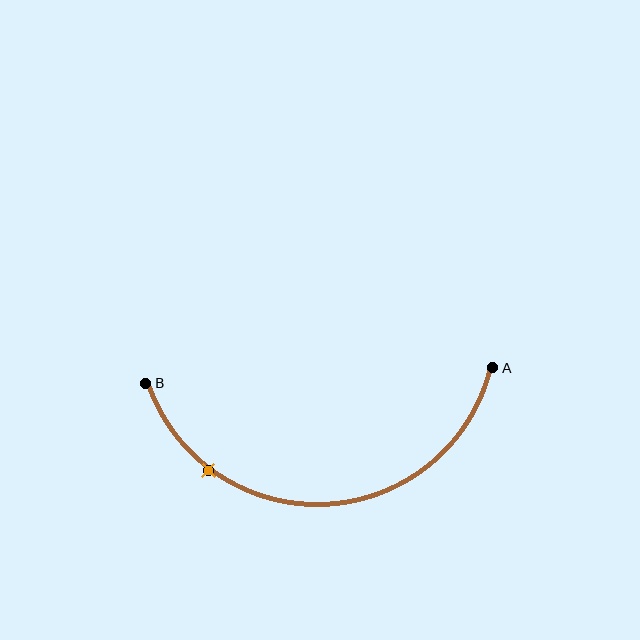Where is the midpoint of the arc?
The arc midpoint is the point on the curve farthest from the straight line joining A and B. It sits below that line.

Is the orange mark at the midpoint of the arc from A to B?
No. The orange mark lies on the arc but is closer to endpoint B. The arc midpoint would be at the point on the curve equidistant along the arc from both A and B.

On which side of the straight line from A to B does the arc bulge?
The arc bulges below the straight line connecting A and B.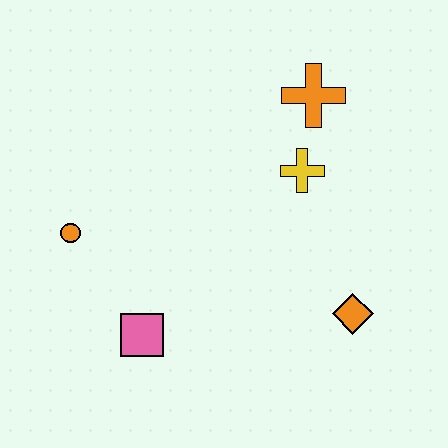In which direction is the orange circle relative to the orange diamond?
The orange circle is to the left of the orange diamond.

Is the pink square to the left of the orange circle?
No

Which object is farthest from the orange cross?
The pink square is farthest from the orange cross.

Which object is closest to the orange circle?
The pink square is closest to the orange circle.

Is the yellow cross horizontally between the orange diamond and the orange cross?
No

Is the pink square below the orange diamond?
Yes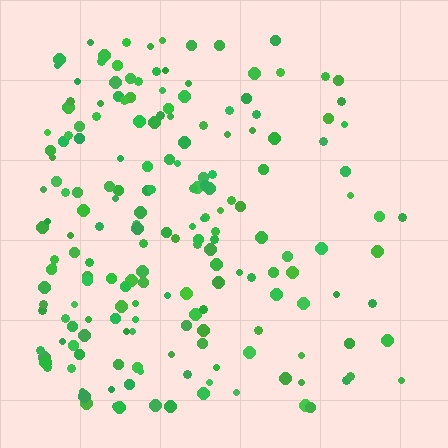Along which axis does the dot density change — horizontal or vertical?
Horizontal.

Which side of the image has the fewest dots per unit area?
The right.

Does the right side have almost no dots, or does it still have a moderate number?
Still a moderate number, just noticeably fewer than the left.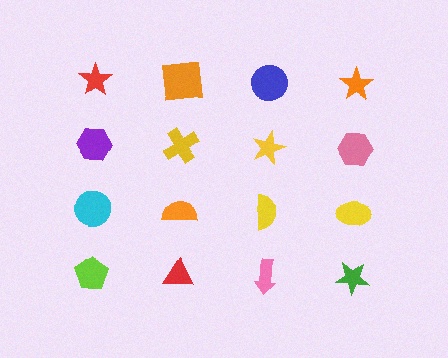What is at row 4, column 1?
A lime pentagon.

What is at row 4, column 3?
A pink arrow.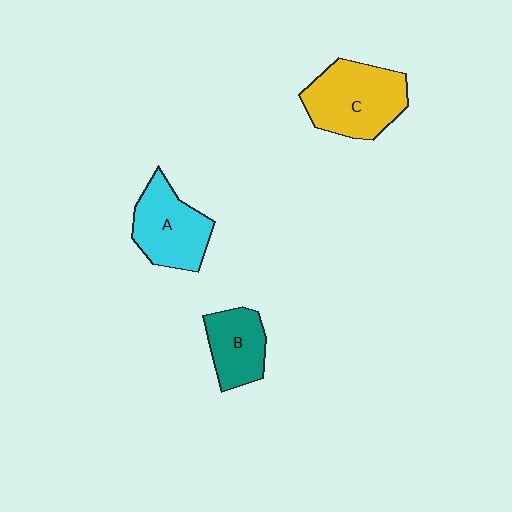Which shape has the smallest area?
Shape B (teal).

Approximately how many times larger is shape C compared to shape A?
Approximately 1.2 times.